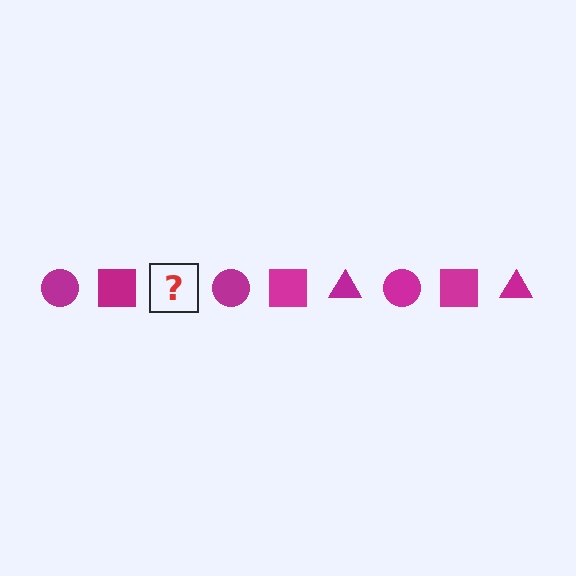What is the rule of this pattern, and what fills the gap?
The rule is that the pattern cycles through circle, square, triangle shapes in magenta. The gap should be filled with a magenta triangle.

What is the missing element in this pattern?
The missing element is a magenta triangle.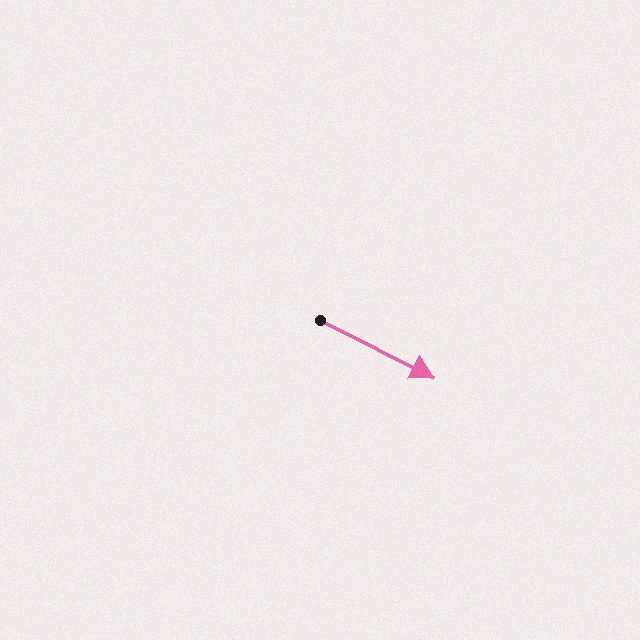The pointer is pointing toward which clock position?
Roughly 4 o'clock.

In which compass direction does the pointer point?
Southeast.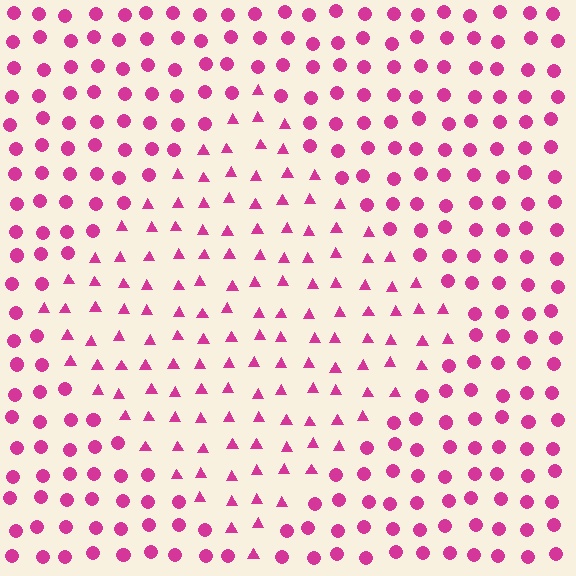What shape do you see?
I see a diamond.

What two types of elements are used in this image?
The image uses triangles inside the diamond region and circles outside it.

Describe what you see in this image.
The image is filled with small magenta elements arranged in a uniform grid. A diamond-shaped region contains triangles, while the surrounding area contains circles. The boundary is defined purely by the change in element shape.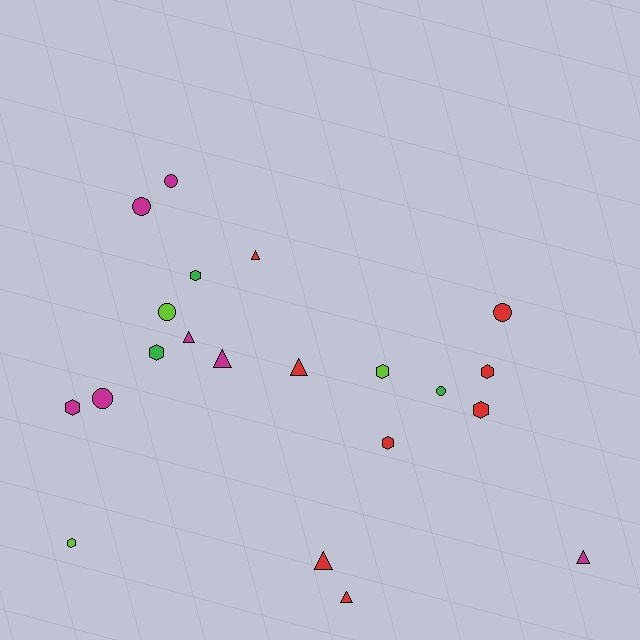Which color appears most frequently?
Red, with 8 objects.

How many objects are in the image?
There are 21 objects.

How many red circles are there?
There is 1 red circle.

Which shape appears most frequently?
Hexagon, with 8 objects.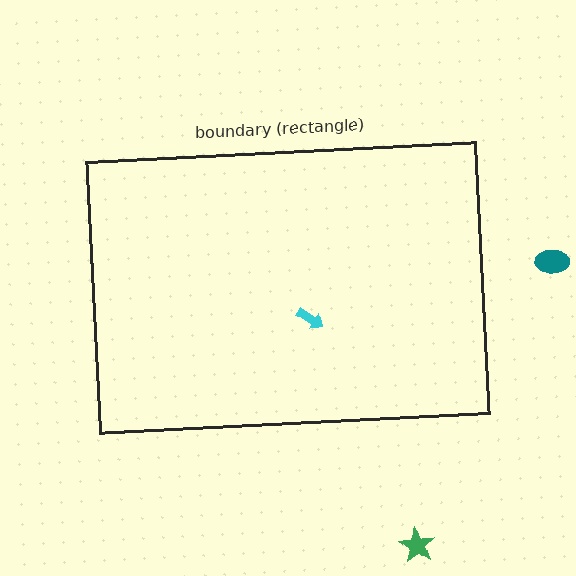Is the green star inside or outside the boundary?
Outside.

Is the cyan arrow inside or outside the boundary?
Inside.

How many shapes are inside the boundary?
1 inside, 2 outside.